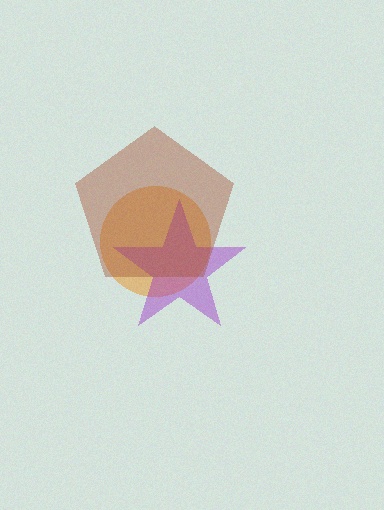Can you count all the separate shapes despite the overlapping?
Yes, there are 3 separate shapes.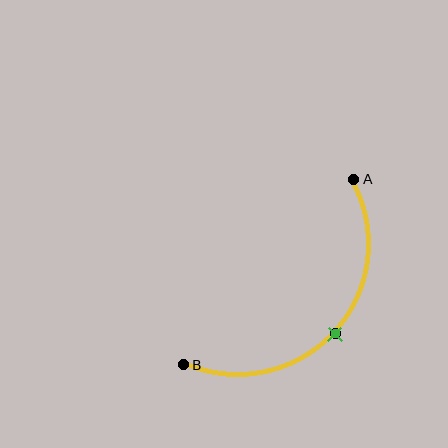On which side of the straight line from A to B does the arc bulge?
The arc bulges below and to the right of the straight line connecting A and B.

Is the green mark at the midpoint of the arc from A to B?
Yes. The green mark lies on the arc at equal arc-length from both A and B — it is the arc midpoint.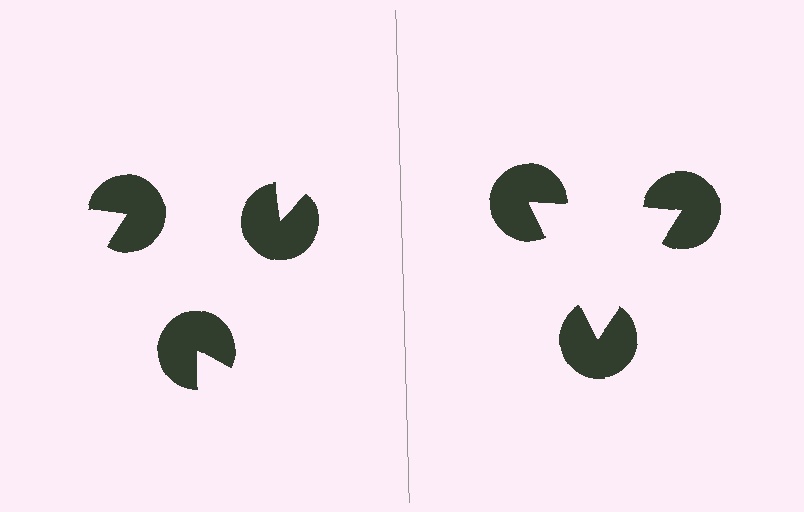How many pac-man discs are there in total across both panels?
6 — 3 on each side.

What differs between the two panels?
The pac-man discs are positioned identically on both sides; only the wedge orientations differ. On the right they align to a triangle; on the left they are misaligned.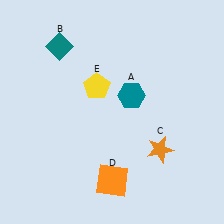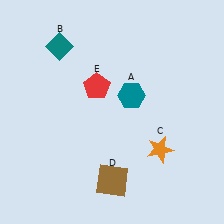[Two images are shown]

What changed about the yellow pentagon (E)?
In Image 1, E is yellow. In Image 2, it changed to red.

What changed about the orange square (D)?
In Image 1, D is orange. In Image 2, it changed to brown.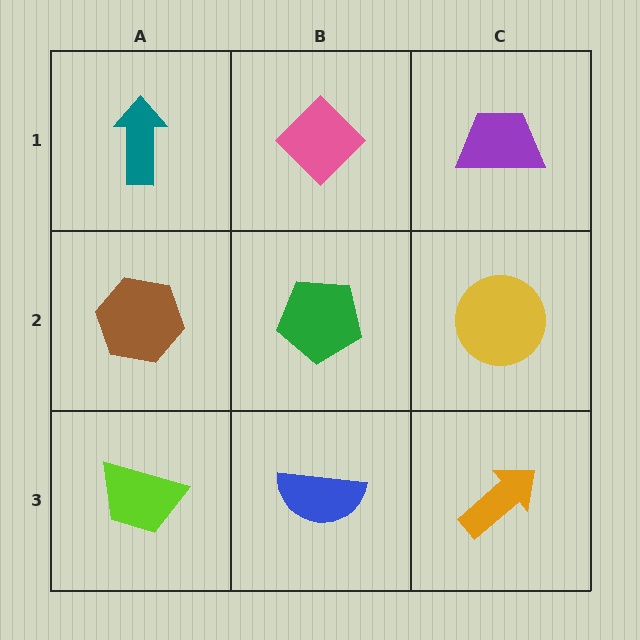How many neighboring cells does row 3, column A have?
2.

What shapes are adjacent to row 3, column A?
A brown hexagon (row 2, column A), a blue semicircle (row 3, column B).